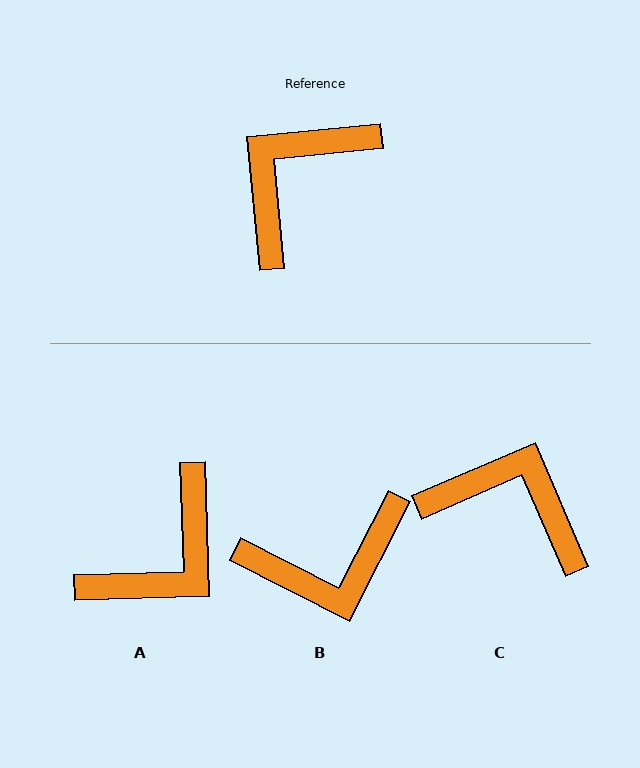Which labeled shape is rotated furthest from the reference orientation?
A, about 176 degrees away.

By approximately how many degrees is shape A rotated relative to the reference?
Approximately 176 degrees counter-clockwise.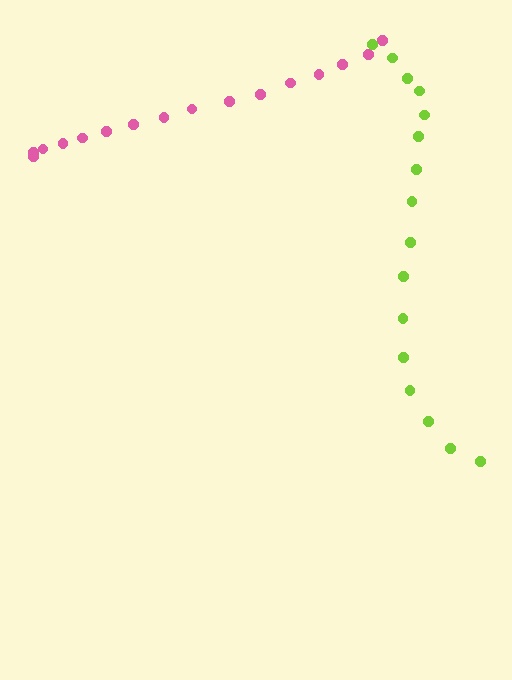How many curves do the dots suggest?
There are 2 distinct paths.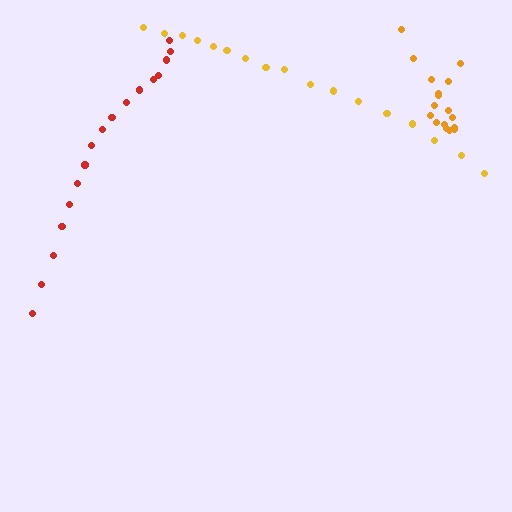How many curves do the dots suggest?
There are 3 distinct paths.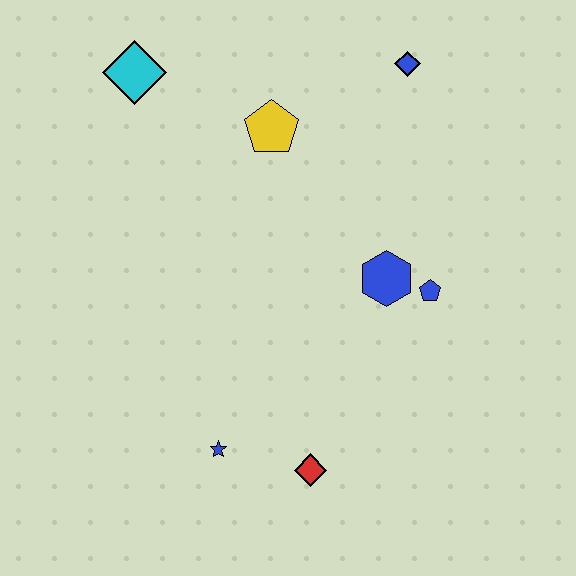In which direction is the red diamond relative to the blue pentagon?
The red diamond is below the blue pentagon.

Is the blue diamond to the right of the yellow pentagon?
Yes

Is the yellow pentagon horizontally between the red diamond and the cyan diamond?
Yes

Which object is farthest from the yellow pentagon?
The red diamond is farthest from the yellow pentagon.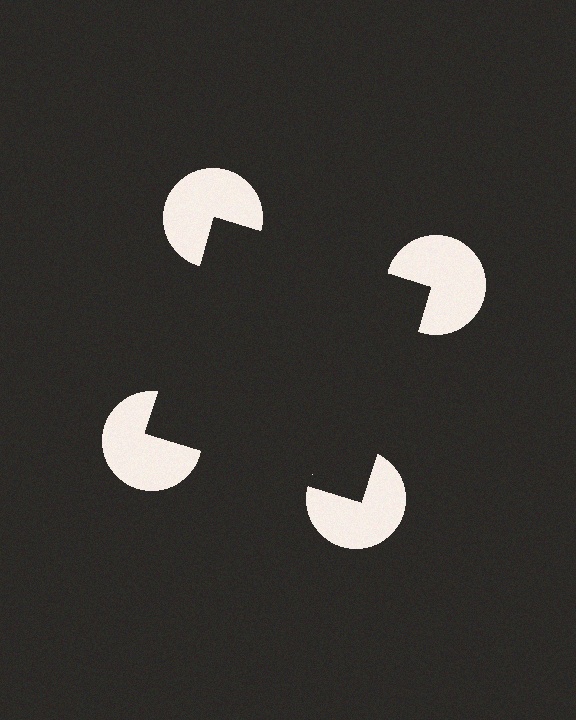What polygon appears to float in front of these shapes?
An illusory square — its edges are inferred from the aligned wedge cuts in the pac-man discs, not physically drawn.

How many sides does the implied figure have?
4 sides.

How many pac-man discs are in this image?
There are 4 — one at each vertex of the illusory square.